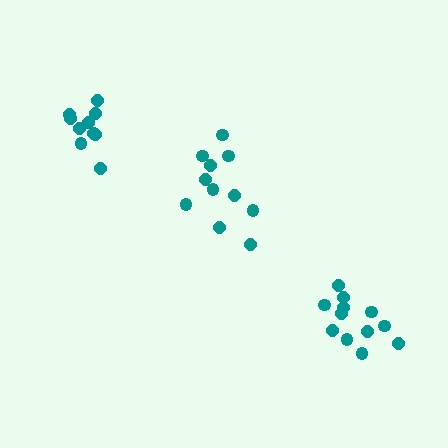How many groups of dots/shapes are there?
There are 3 groups.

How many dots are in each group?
Group 1: 11 dots, Group 2: 10 dots, Group 3: 12 dots (33 total).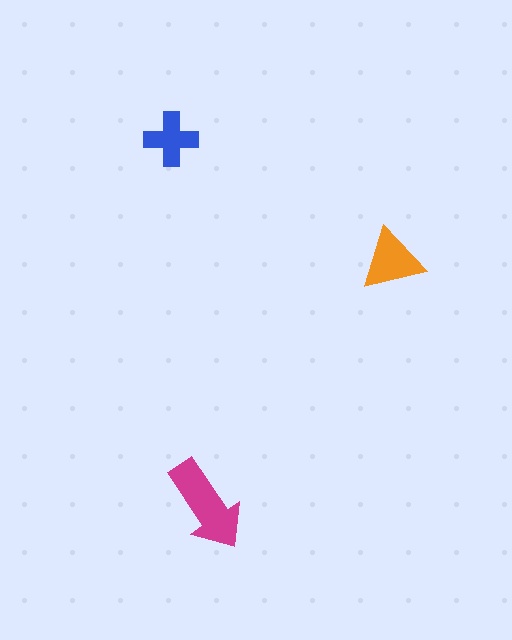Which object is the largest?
The magenta arrow.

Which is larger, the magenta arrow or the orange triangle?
The magenta arrow.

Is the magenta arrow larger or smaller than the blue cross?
Larger.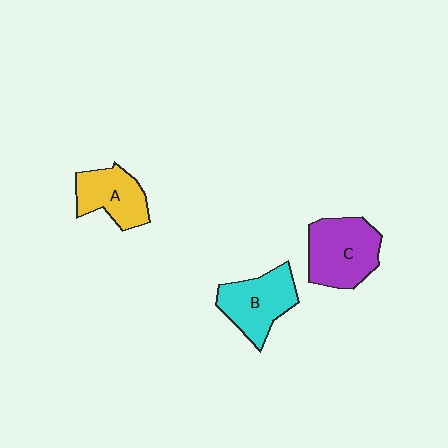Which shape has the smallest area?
Shape A (yellow).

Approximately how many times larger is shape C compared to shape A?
Approximately 1.3 times.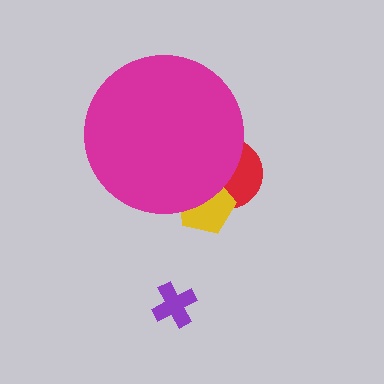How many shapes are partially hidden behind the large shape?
2 shapes are partially hidden.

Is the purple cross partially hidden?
No, the purple cross is fully visible.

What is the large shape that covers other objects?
A magenta circle.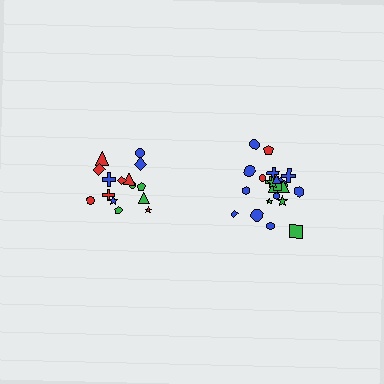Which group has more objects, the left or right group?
The right group.